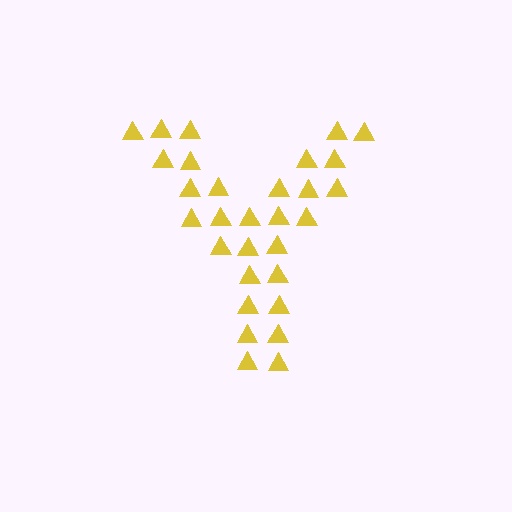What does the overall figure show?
The overall figure shows the letter Y.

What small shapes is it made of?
It is made of small triangles.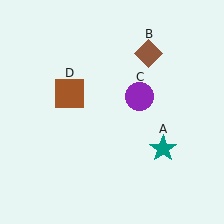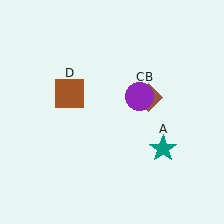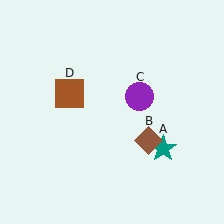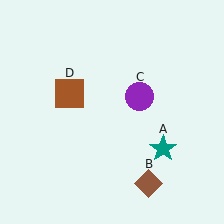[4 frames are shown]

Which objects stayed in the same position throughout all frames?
Teal star (object A) and purple circle (object C) and brown square (object D) remained stationary.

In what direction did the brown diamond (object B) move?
The brown diamond (object B) moved down.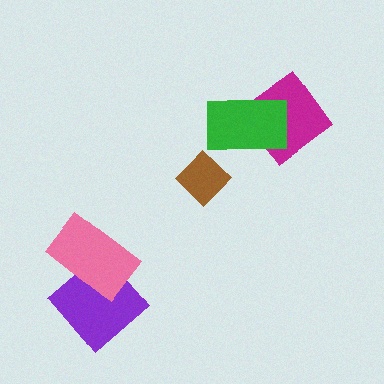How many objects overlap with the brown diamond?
0 objects overlap with the brown diamond.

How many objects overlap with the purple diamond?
1 object overlaps with the purple diamond.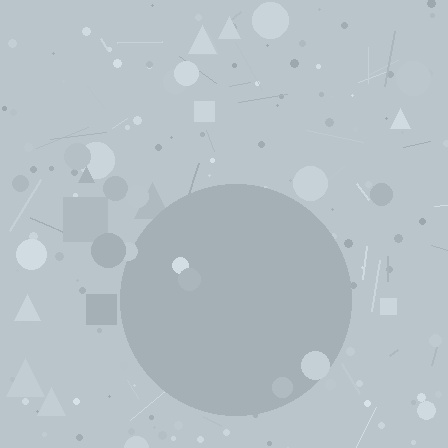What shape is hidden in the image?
A circle is hidden in the image.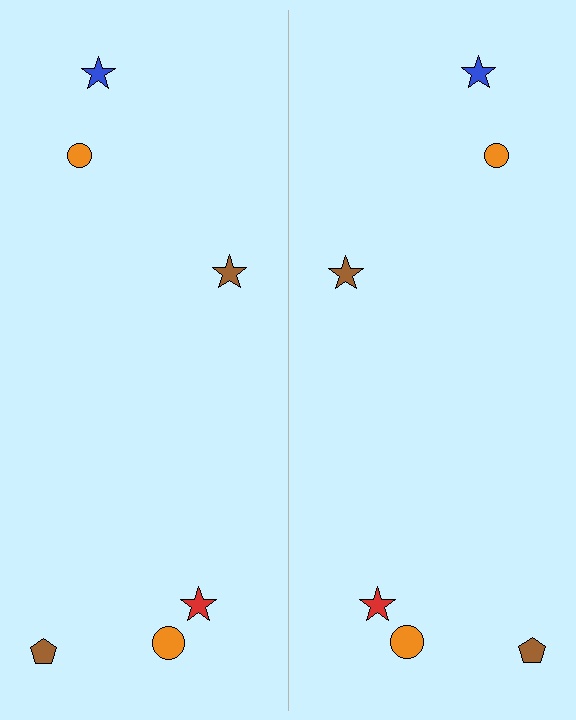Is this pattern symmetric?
Yes, this pattern has bilateral (reflection) symmetry.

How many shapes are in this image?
There are 12 shapes in this image.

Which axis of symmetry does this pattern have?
The pattern has a vertical axis of symmetry running through the center of the image.